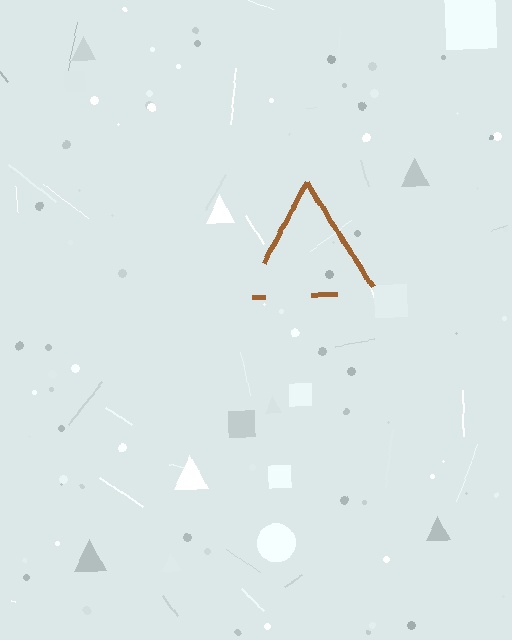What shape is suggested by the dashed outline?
The dashed outline suggests a triangle.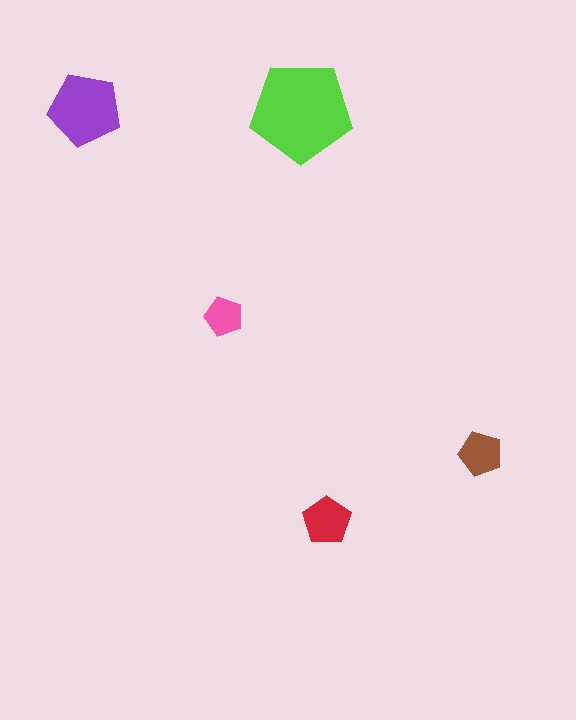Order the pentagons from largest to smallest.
the lime one, the purple one, the red one, the brown one, the pink one.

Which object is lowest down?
The red pentagon is bottommost.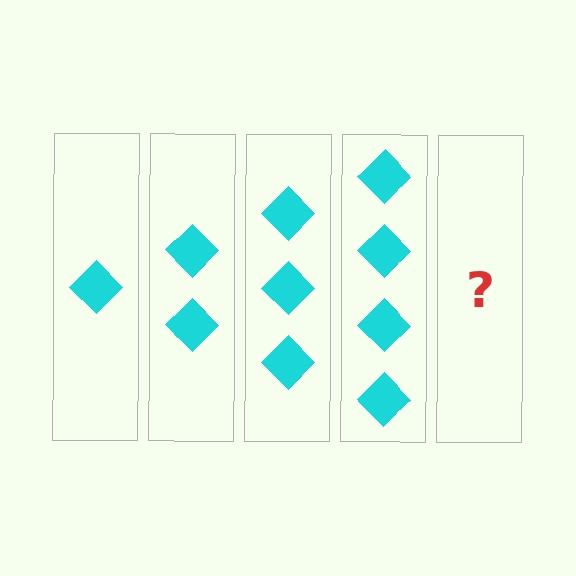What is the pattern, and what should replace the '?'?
The pattern is that each step adds one more diamond. The '?' should be 5 diamonds.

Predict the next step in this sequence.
The next step is 5 diamonds.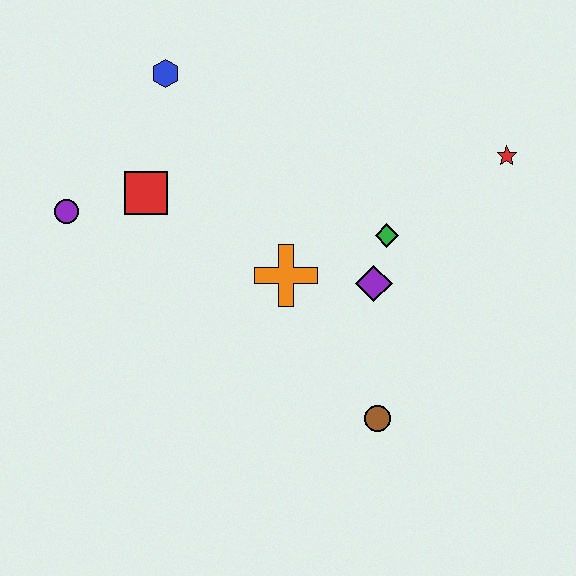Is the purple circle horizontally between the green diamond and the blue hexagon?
No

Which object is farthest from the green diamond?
The purple circle is farthest from the green diamond.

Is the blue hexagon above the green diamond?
Yes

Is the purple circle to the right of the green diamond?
No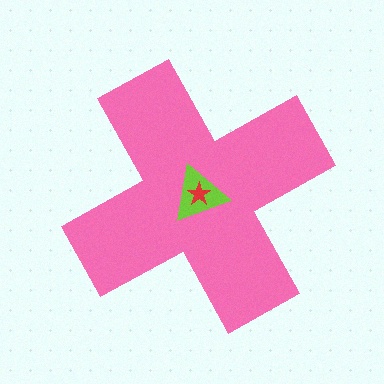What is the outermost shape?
The pink cross.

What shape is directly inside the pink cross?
The lime triangle.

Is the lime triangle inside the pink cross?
Yes.